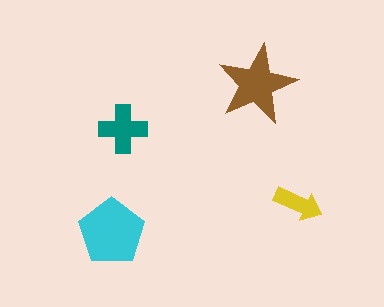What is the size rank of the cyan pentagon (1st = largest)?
1st.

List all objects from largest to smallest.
The cyan pentagon, the brown star, the teal cross, the yellow arrow.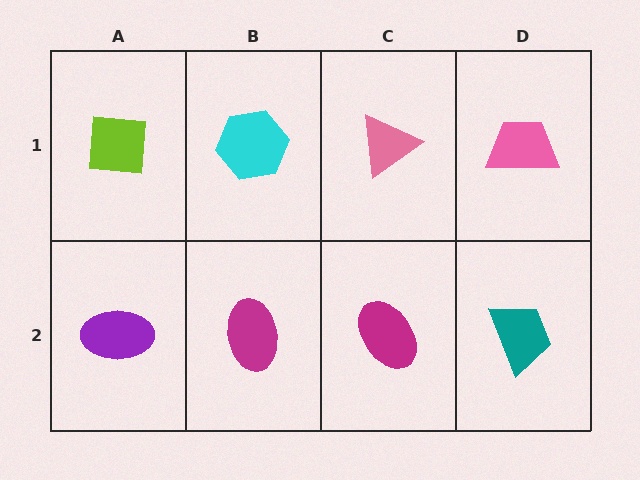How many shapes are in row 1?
4 shapes.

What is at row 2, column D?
A teal trapezoid.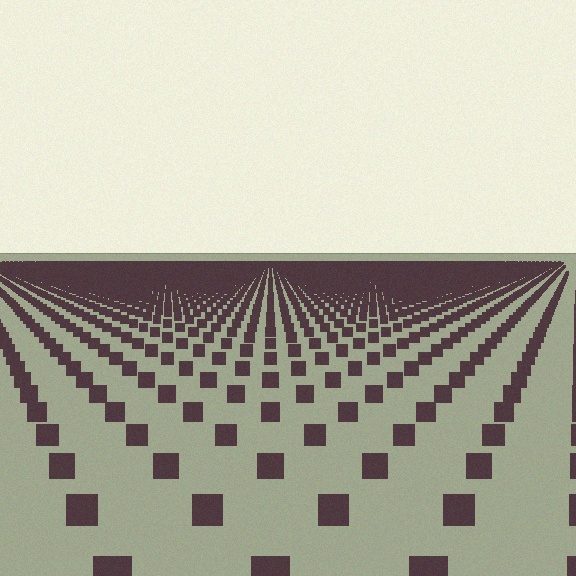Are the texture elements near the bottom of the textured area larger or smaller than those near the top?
Larger. Near the bottom, elements are closer to the viewer and appear at a bigger on-screen size.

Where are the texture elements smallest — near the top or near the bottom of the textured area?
Near the top.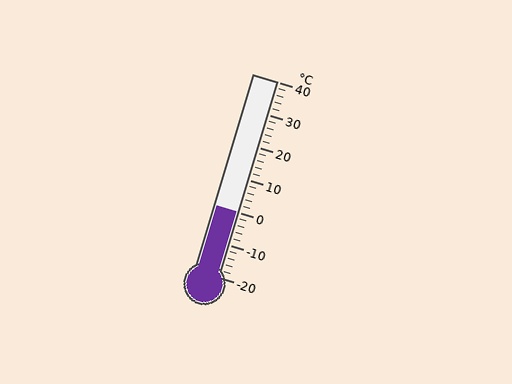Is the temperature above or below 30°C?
The temperature is below 30°C.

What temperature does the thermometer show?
The thermometer shows approximately 0°C.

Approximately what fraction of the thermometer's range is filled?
The thermometer is filled to approximately 35% of its range.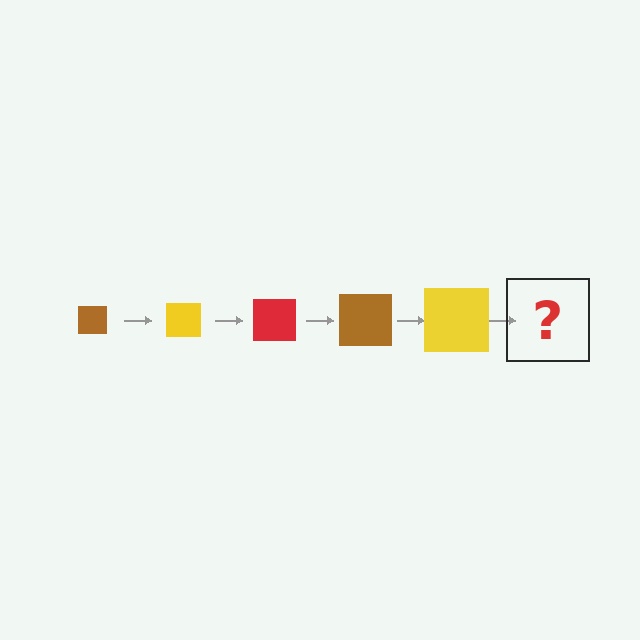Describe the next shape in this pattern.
It should be a red square, larger than the previous one.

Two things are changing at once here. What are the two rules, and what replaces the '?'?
The two rules are that the square grows larger each step and the color cycles through brown, yellow, and red. The '?' should be a red square, larger than the previous one.